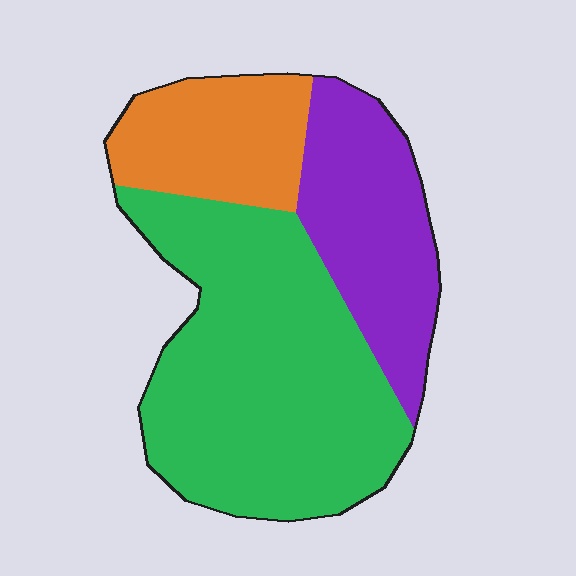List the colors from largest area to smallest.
From largest to smallest: green, purple, orange.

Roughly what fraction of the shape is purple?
Purple covers 26% of the shape.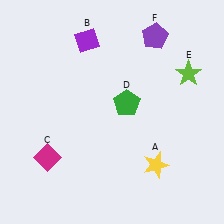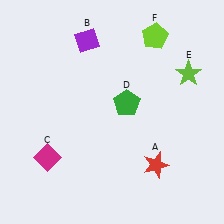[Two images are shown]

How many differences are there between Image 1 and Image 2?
There are 2 differences between the two images.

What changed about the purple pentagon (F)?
In Image 1, F is purple. In Image 2, it changed to lime.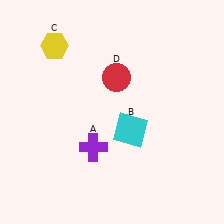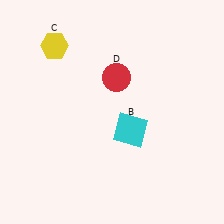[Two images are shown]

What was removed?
The purple cross (A) was removed in Image 2.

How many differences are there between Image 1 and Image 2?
There is 1 difference between the two images.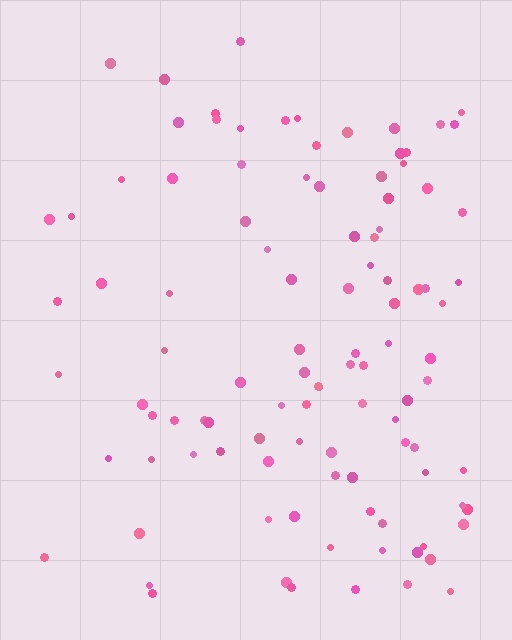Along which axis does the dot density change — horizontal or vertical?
Horizontal.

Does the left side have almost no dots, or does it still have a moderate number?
Still a moderate number, just noticeably fewer than the right.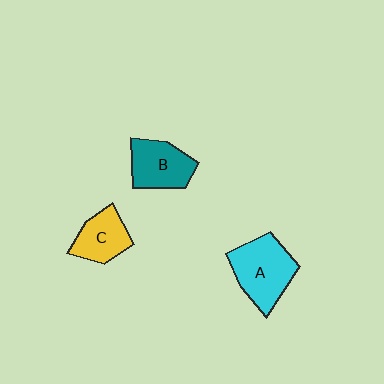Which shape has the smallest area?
Shape C (yellow).